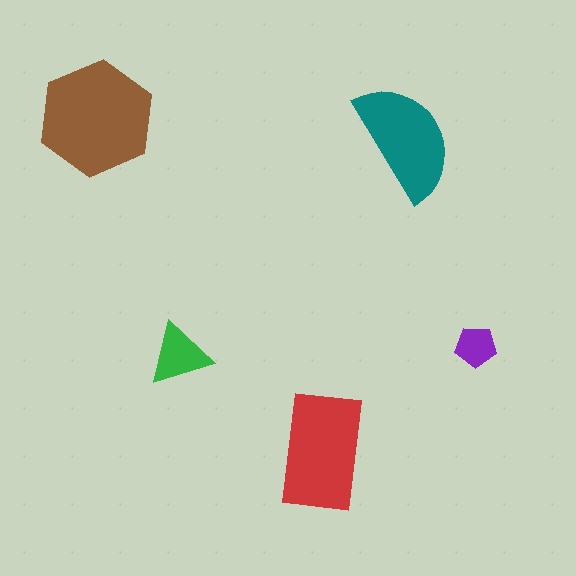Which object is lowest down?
The red rectangle is bottommost.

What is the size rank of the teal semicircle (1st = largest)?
3rd.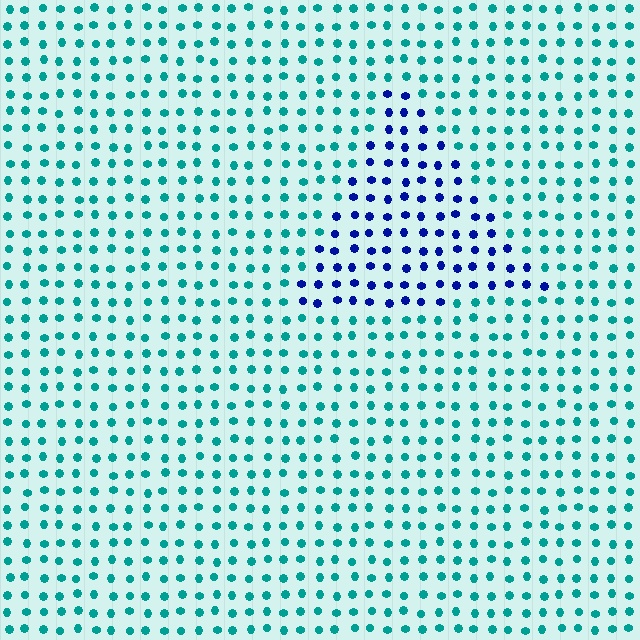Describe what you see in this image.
The image is filled with small teal elements in a uniform arrangement. A triangle-shaped region is visible where the elements are tinted to a slightly different hue, forming a subtle color boundary.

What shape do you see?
I see a triangle.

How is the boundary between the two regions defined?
The boundary is defined purely by a slight shift in hue (about 58 degrees). Spacing, size, and orientation are identical on both sides.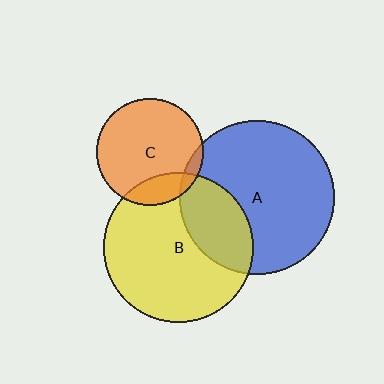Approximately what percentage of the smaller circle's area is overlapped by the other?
Approximately 5%.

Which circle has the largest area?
Circle A (blue).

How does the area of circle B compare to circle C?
Approximately 2.0 times.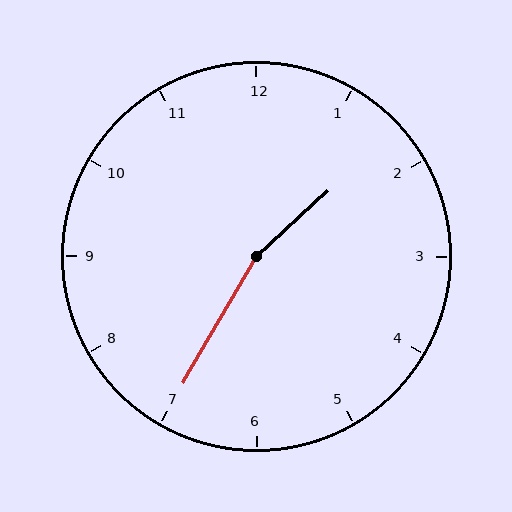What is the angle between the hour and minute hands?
Approximately 162 degrees.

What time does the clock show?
1:35.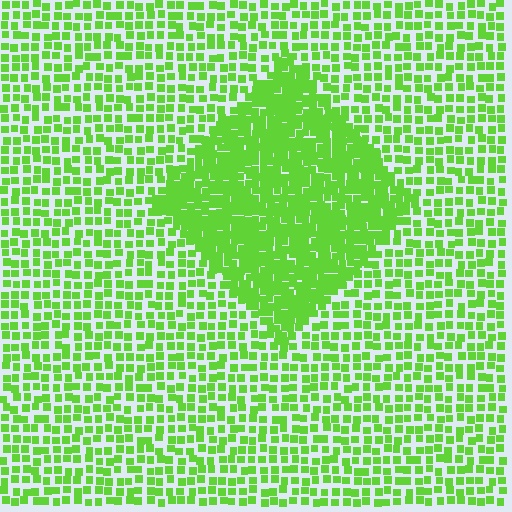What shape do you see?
I see a diamond.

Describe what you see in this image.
The image contains small lime elements arranged at two different densities. A diamond-shaped region is visible where the elements are more densely packed than the surrounding area.